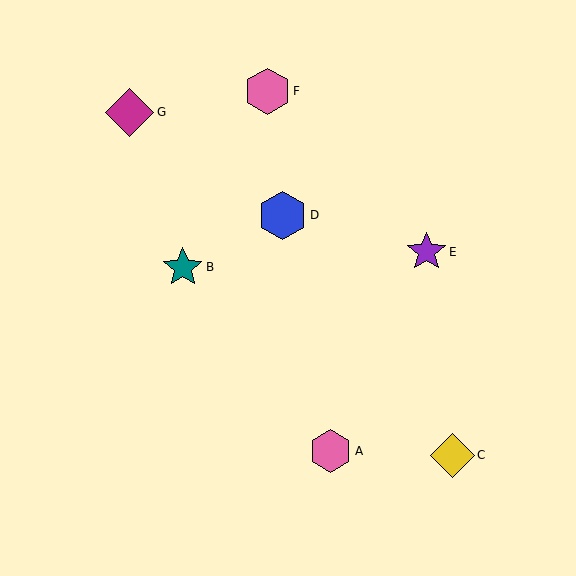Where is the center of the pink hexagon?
The center of the pink hexagon is at (330, 451).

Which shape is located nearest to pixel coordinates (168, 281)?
The teal star (labeled B) at (183, 267) is nearest to that location.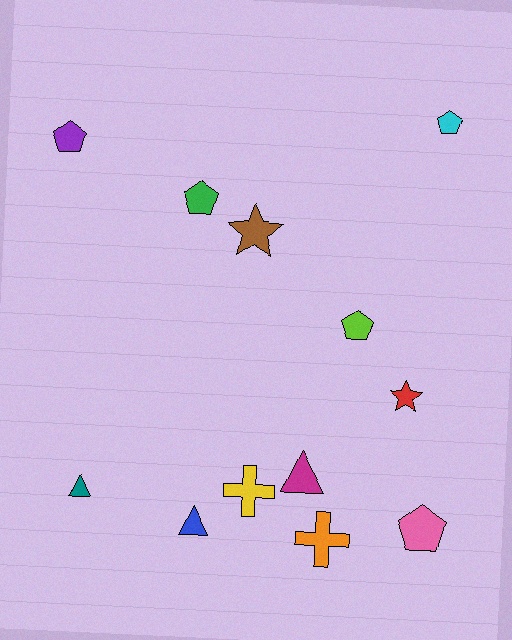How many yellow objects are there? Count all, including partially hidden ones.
There is 1 yellow object.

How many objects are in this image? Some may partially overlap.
There are 12 objects.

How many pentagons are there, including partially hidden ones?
There are 5 pentagons.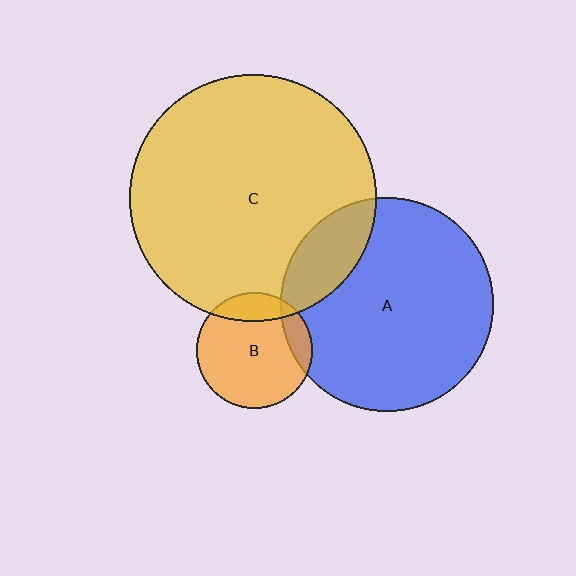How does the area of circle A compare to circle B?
Approximately 3.3 times.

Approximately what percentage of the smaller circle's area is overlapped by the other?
Approximately 15%.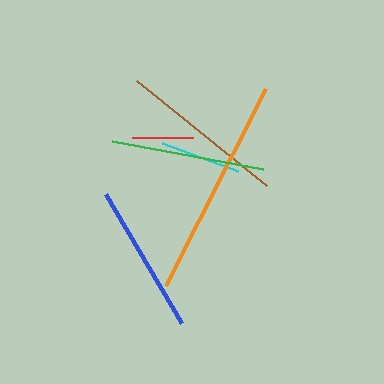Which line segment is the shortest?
The red line is the shortest at approximately 61 pixels.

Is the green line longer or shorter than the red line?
The green line is longer than the red line.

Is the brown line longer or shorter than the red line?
The brown line is longer than the red line.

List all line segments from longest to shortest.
From longest to shortest: orange, brown, green, blue, cyan, red.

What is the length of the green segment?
The green segment is approximately 153 pixels long.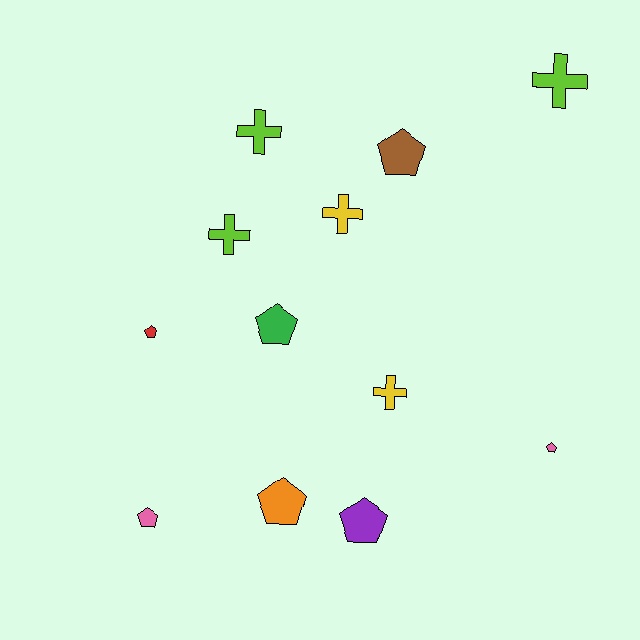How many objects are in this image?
There are 12 objects.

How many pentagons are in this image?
There are 7 pentagons.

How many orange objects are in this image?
There is 1 orange object.